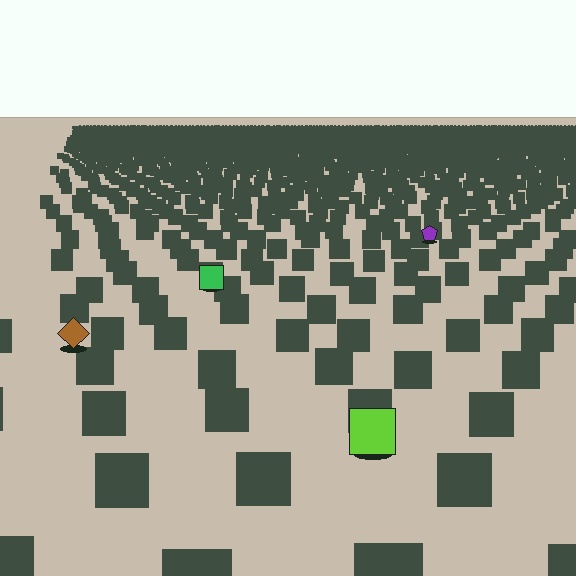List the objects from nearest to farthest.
From nearest to farthest: the lime square, the brown diamond, the green square, the purple pentagon.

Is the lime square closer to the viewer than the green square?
Yes. The lime square is closer — you can tell from the texture gradient: the ground texture is coarser near it.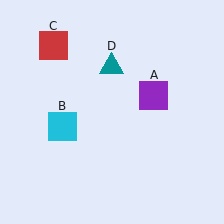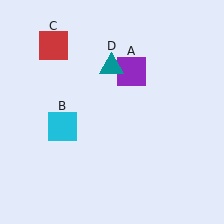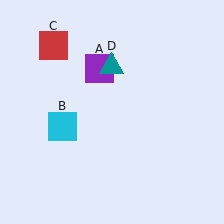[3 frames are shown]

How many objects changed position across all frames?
1 object changed position: purple square (object A).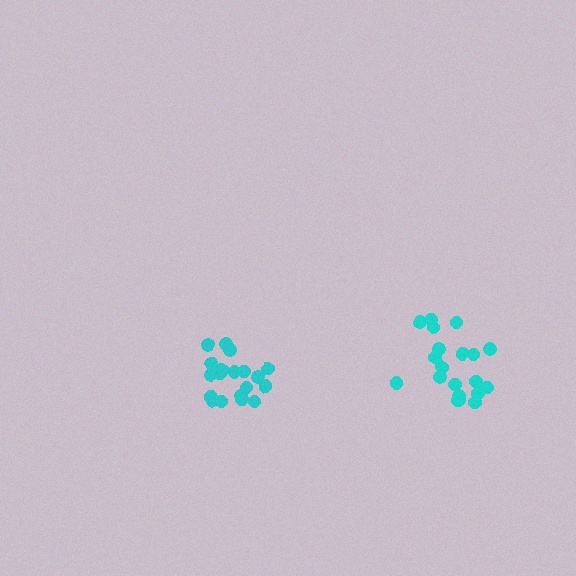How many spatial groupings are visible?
There are 2 spatial groupings.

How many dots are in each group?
Group 1: 20 dots, Group 2: 21 dots (41 total).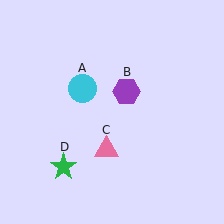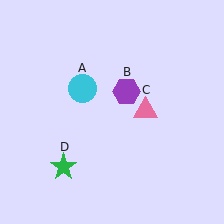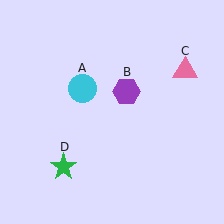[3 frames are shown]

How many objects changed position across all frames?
1 object changed position: pink triangle (object C).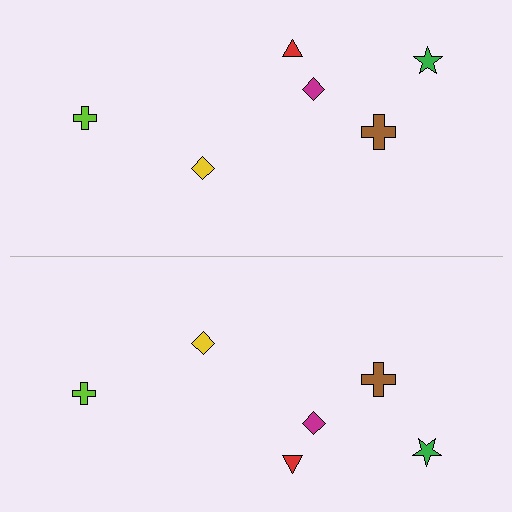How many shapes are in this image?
There are 12 shapes in this image.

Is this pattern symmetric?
Yes, this pattern has bilateral (reflection) symmetry.